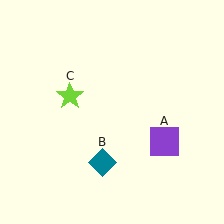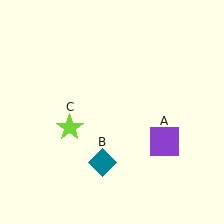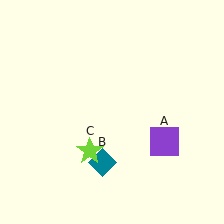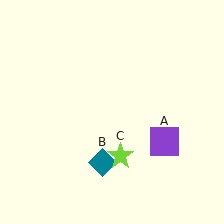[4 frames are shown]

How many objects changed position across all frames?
1 object changed position: lime star (object C).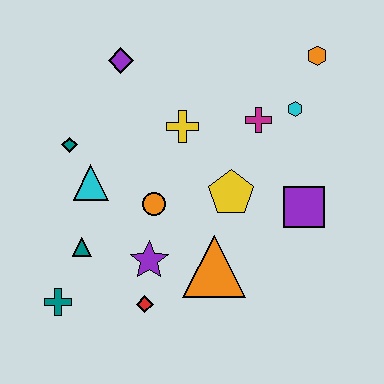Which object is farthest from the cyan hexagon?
The teal cross is farthest from the cyan hexagon.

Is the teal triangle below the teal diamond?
Yes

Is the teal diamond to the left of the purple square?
Yes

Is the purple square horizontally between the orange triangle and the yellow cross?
No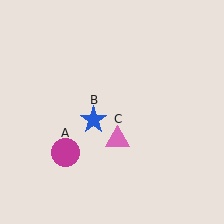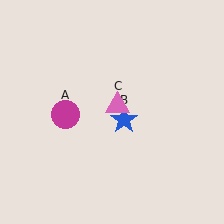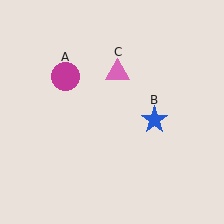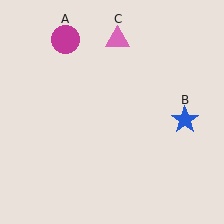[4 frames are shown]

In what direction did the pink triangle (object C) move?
The pink triangle (object C) moved up.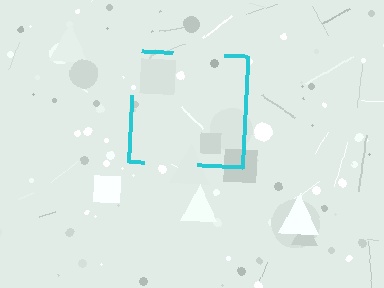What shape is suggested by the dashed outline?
The dashed outline suggests a square.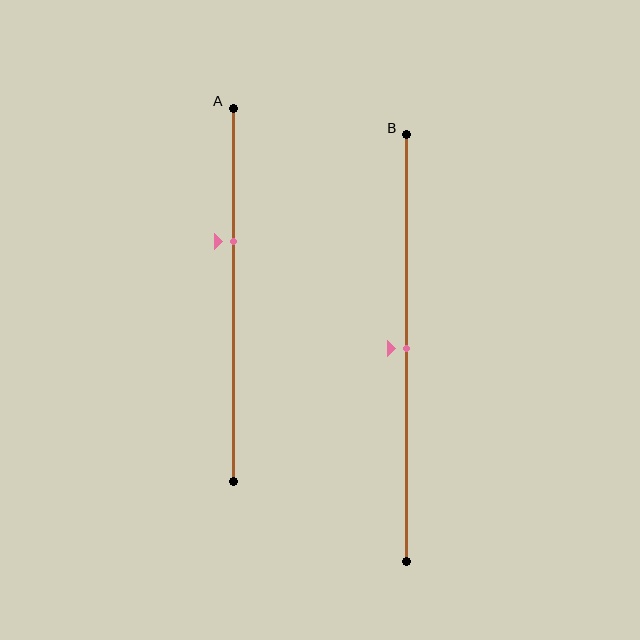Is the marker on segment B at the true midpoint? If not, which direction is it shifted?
Yes, the marker on segment B is at the true midpoint.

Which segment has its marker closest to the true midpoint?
Segment B has its marker closest to the true midpoint.